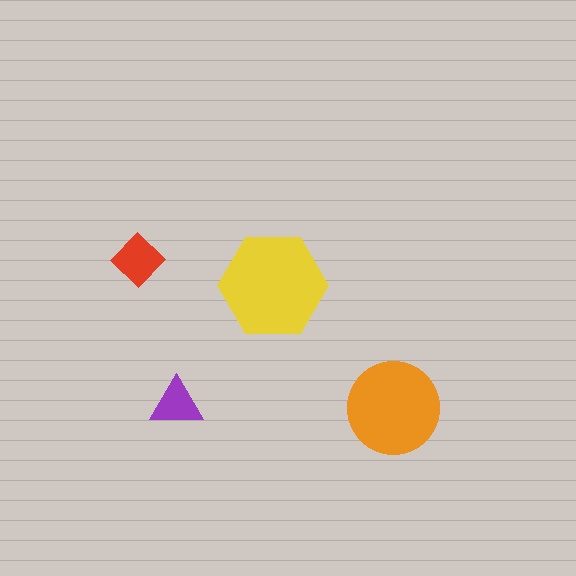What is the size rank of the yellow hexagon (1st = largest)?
1st.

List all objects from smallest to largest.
The purple triangle, the red diamond, the orange circle, the yellow hexagon.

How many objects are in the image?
There are 4 objects in the image.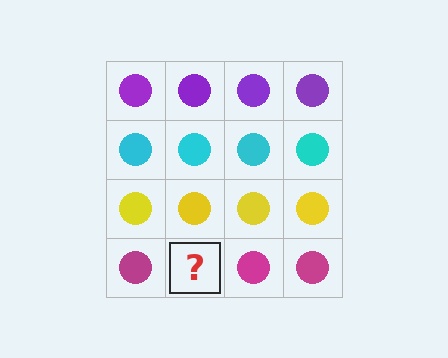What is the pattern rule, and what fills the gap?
The rule is that each row has a consistent color. The gap should be filled with a magenta circle.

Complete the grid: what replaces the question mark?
The question mark should be replaced with a magenta circle.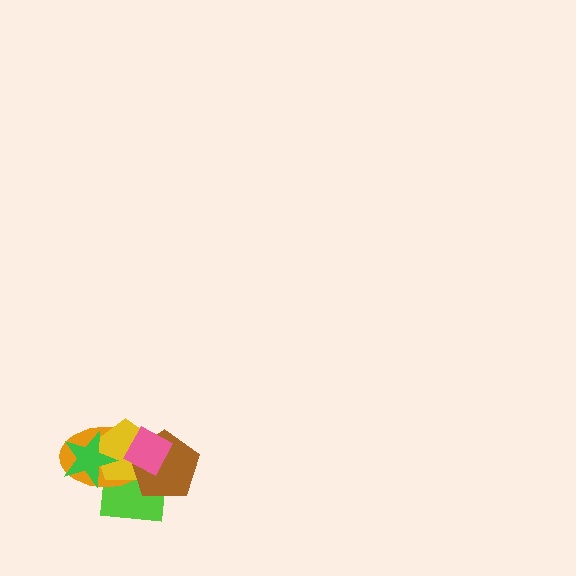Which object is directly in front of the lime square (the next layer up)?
The orange ellipse is directly in front of the lime square.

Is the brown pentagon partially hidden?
Yes, it is partially covered by another shape.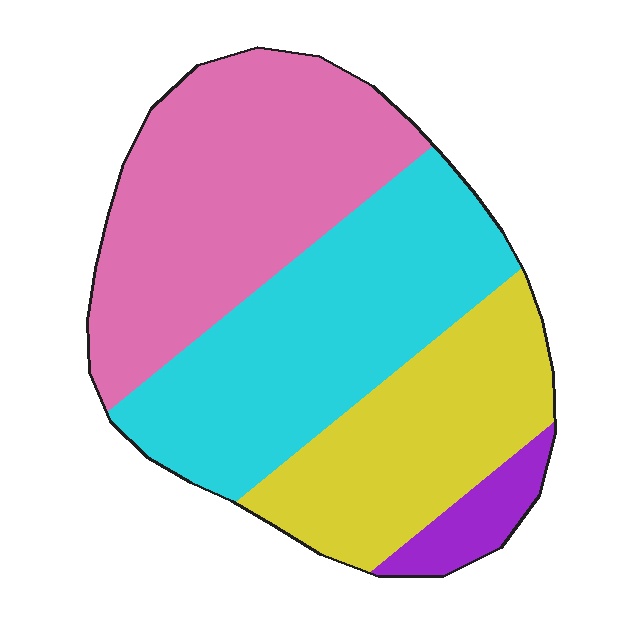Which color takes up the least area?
Purple, at roughly 5%.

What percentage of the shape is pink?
Pink takes up between a quarter and a half of the shape.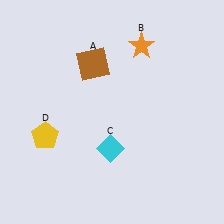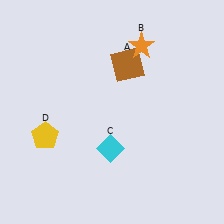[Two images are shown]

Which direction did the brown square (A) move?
The brown square (A) moved right.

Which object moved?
The brown square (A) moved right.